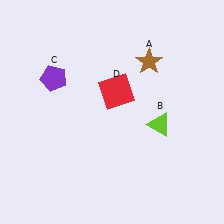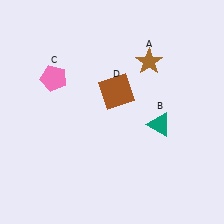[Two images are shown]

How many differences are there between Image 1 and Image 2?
There are 3 differences between the two images.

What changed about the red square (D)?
In Image 1, D is red. In Image 2, it changed to brown.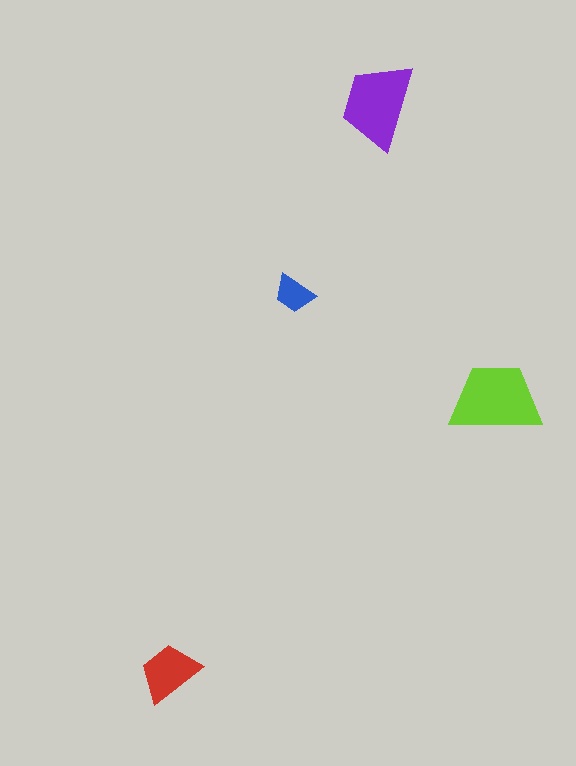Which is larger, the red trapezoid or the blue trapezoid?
The red one.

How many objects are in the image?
There are 4 objects in the image.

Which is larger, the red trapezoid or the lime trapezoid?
The lime one.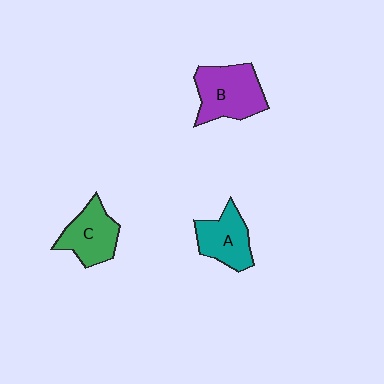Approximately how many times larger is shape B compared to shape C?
Approximately 1.3 times.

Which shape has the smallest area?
Shape A (teal).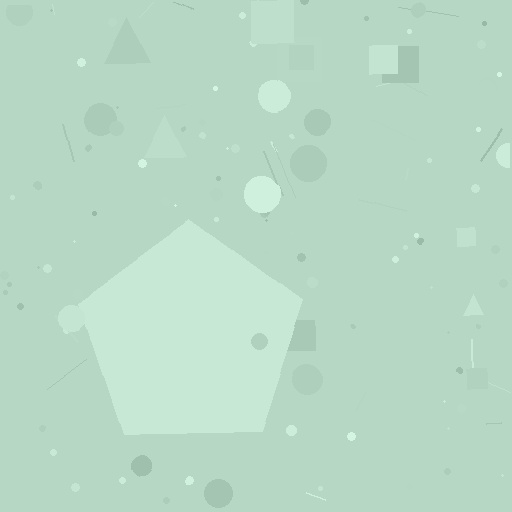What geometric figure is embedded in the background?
A pentagon is embedded in the background.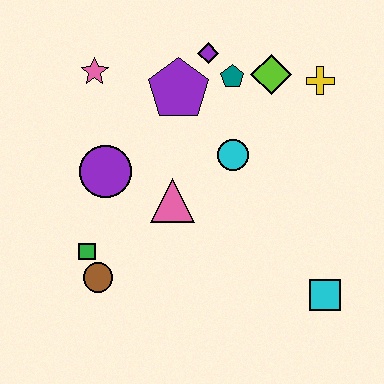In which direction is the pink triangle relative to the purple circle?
The pink triangle is to the right of the purple circle.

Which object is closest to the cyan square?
The cyan circle is closest to the cyan square.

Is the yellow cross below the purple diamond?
Yes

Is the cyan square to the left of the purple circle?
No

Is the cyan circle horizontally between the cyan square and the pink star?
Yes